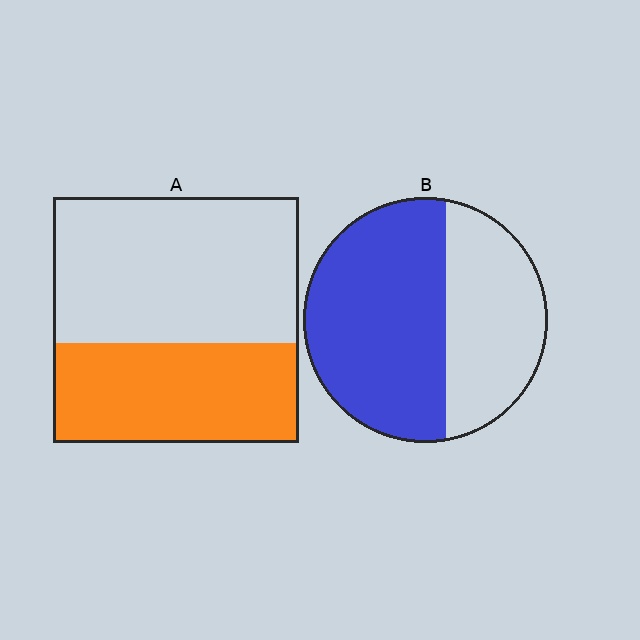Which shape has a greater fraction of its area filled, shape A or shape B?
Shape B.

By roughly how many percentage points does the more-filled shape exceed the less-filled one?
By roughly 20 percentage points (B over A).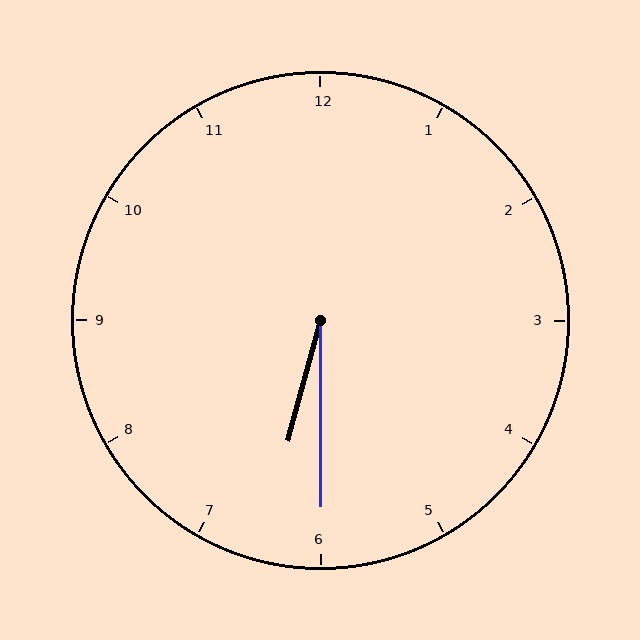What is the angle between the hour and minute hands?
Approximately 15 degrees.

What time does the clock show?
6:30.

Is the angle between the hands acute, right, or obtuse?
It is acute.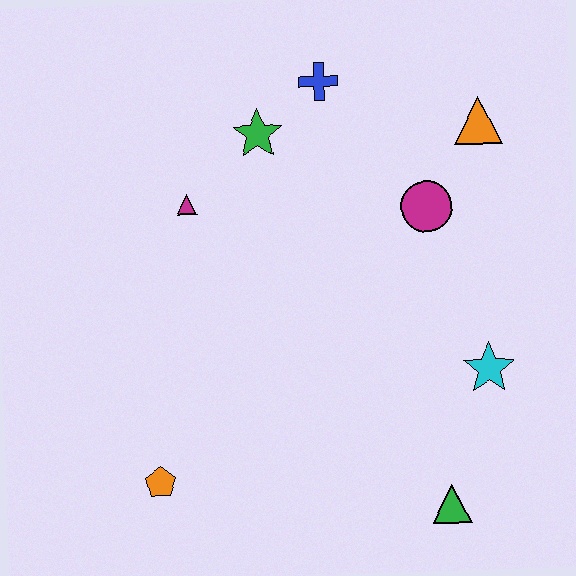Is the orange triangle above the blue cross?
No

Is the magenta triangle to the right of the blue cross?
No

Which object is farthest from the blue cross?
The green triangle is farthest from the blue cross.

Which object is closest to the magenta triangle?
The green star is closest to the magenta triangle.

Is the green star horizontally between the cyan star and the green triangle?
No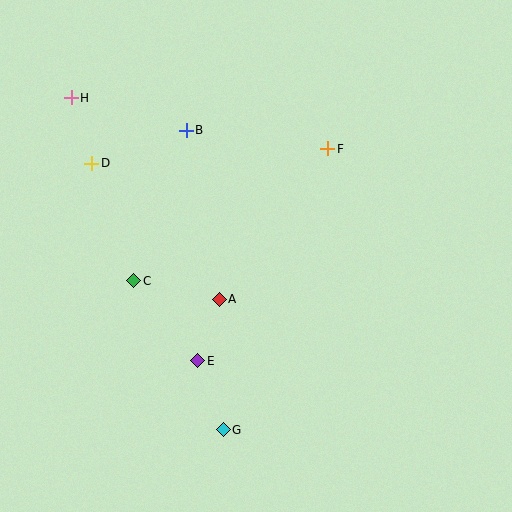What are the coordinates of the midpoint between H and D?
The midpoint between H and D is at (81, 131).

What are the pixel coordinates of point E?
Point E is at (198, 361).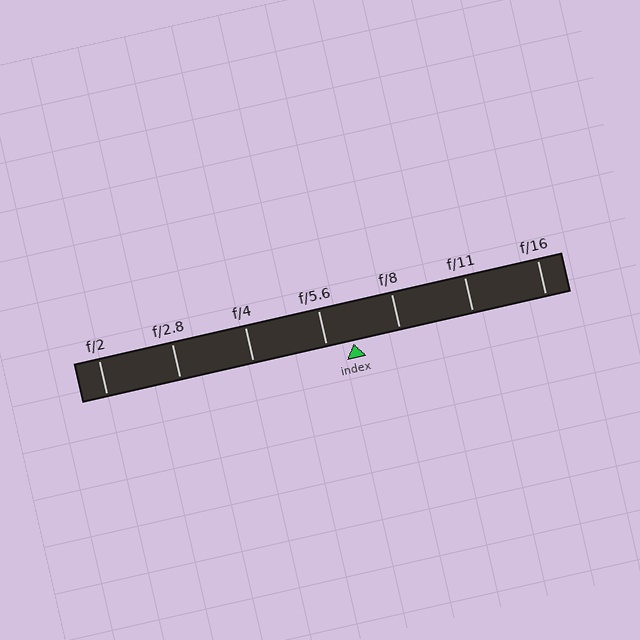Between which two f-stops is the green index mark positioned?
The index mark is between f/5.6 and f/8.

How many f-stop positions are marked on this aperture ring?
There are 7 f-stop positions marked.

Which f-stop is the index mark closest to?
The index mark is closest to f/5.6.